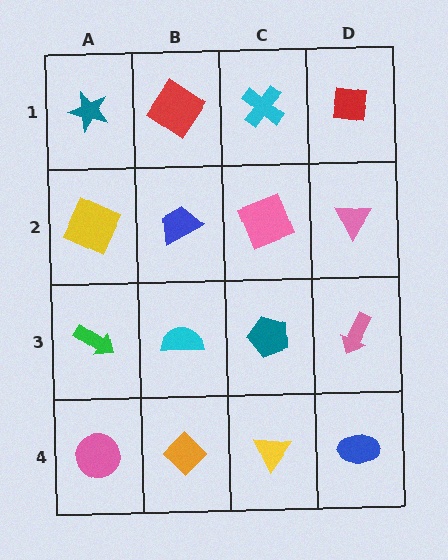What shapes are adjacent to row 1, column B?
A blue trapezoid (row 2, column B), a teal star (row 1, column A), a cyan cross (row 1, column C).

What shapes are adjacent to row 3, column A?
A yellow square (row 2, column A), a pink circle (row 4, column A), a cyan semicircle (row 3, column B).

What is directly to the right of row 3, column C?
A pink arrow.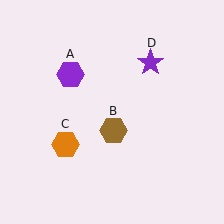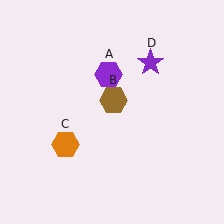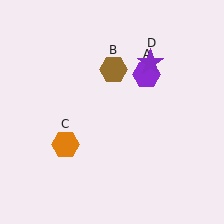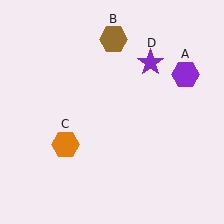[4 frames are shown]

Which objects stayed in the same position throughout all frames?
Orange hexagon (object C) and purple star (object D) remained stationary.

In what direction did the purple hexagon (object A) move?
The purple hexagon (object A) moved right.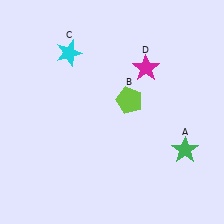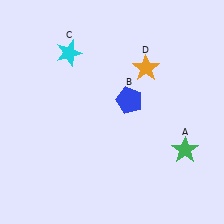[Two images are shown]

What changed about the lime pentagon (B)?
In Image 1, B is lime. In Image 2, it changed to blue.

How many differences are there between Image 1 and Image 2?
There are 2 differences between the two images.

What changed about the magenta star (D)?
In Image 1, D is magenta. In Image 2, it changed to orange.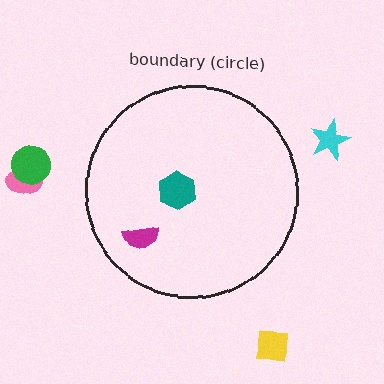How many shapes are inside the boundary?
2 inside, 4 outside.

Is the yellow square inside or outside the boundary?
Outside.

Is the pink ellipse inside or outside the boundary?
Outside.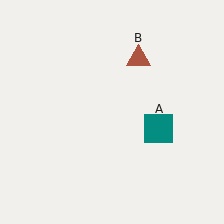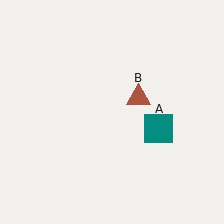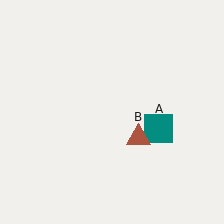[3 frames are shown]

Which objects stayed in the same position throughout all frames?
Teal square (object A) remained stationary.